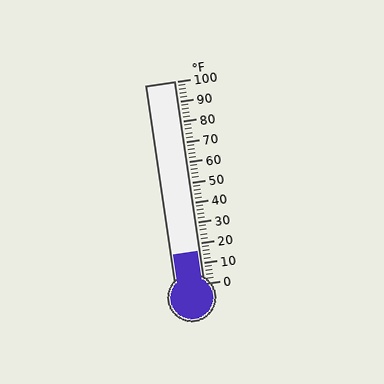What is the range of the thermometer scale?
The thermometer scale ranges from 0°F to 100°F.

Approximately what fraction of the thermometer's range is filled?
The thermometer is filled to approximately 15% of its range.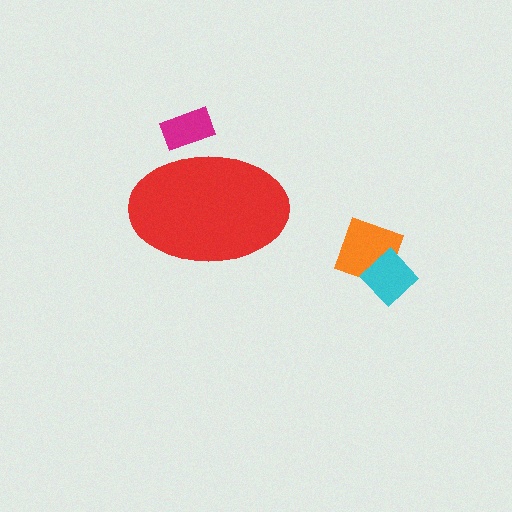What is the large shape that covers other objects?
A red ellipse.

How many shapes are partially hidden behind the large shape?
1 shape is partially hidden.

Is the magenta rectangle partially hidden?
Yes, the magenta rectangle is partially hidden behind the red ellipse.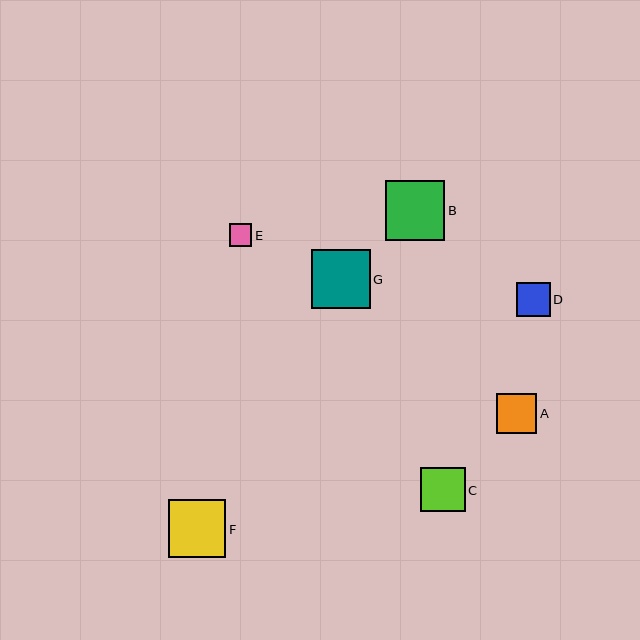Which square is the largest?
Square B is the largest with a size of approximately 59 pixels.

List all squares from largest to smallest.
From largest to smallest: B, G, F, C, A, D, E.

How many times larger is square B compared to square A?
Square B is approximately 1.5 times the size of square A.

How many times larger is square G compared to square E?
Square G is approximately 2.6 times the size of square E.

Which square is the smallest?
Square E is the smallest with a size of approximately 23 pixels.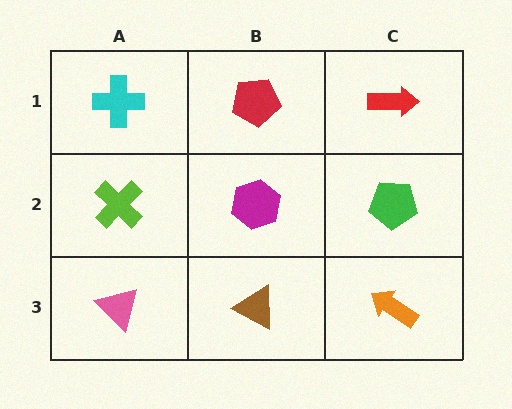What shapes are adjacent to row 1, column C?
A green pentagon (row 2, column C), a red pentagon (row 1, column B).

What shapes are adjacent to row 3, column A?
A lime cross (row 2, column A), a brown triangle (row 3, column B).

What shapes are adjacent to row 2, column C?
A red arrow (row 1, column C), an orange arrow (row 3, column C), a magenta hexagon (row 2, column B).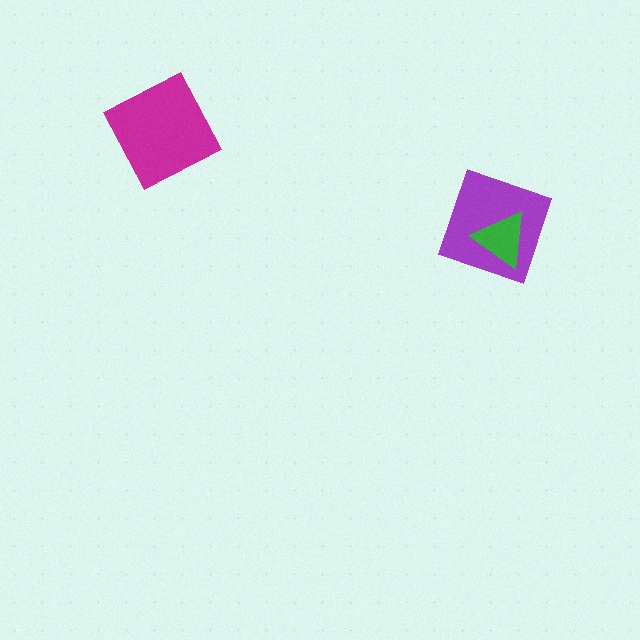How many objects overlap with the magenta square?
0 objects overlap with the magenta square.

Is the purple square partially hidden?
Yes, it is partially covered by another shape.